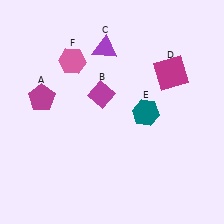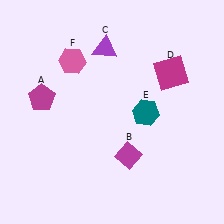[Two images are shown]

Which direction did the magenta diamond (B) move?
The magenta diamond (B) moved down.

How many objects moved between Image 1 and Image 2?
1 object moved between the two images.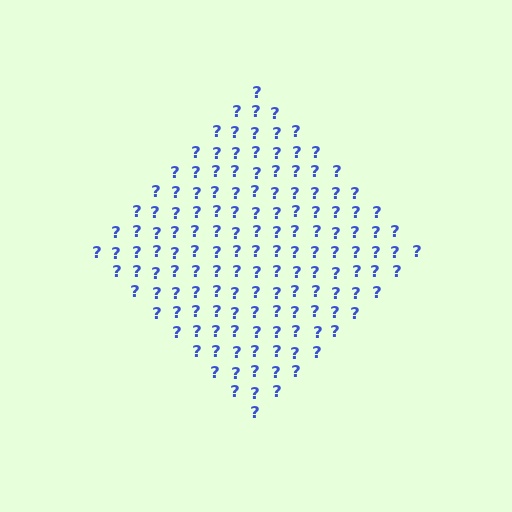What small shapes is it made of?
It is made of small question marks.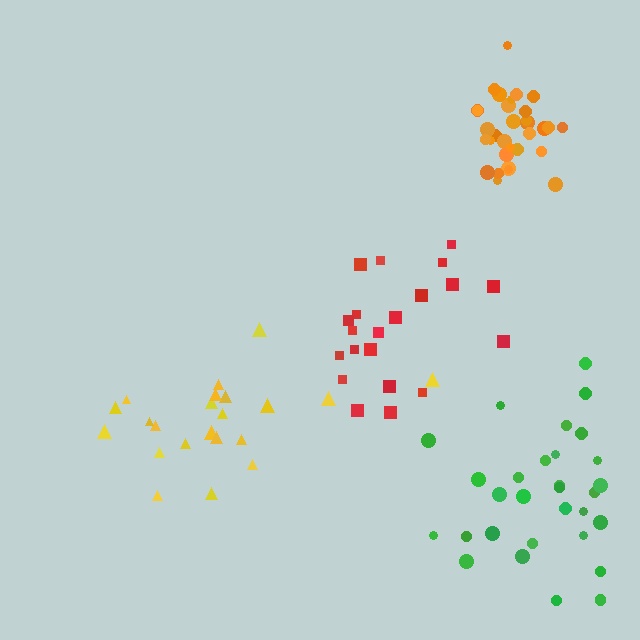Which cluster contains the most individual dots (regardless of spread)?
Orange (32).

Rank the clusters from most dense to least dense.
orange, green, yellow, red.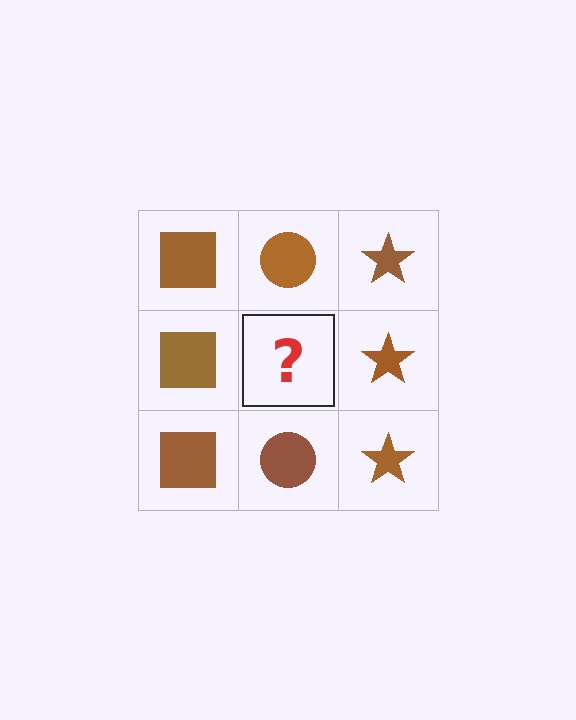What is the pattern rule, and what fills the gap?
The rule is that each column has a consistent shape. The gap should be filled with a brown circle.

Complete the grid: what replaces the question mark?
The question mark should be replaced with a brown circle.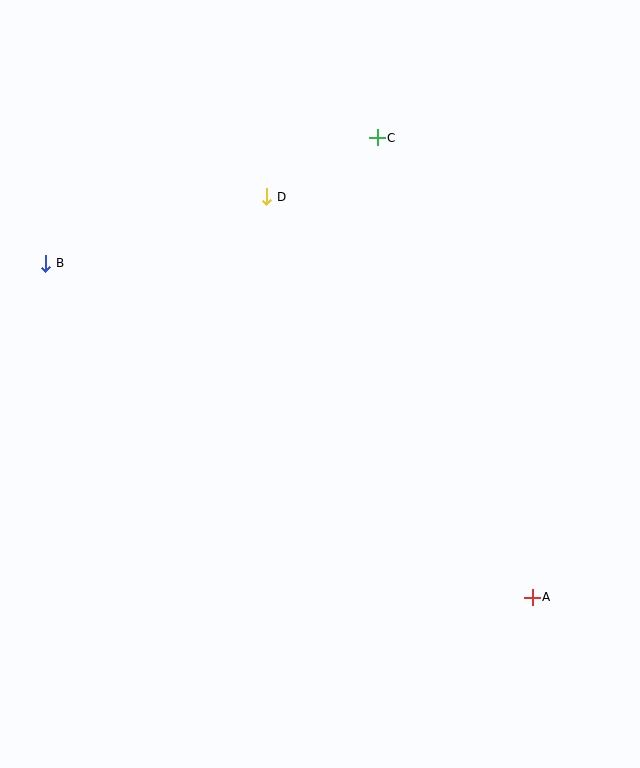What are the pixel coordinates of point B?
Point B is at (46, 264).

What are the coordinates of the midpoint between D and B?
The midpoint between D and B is at (156, 230).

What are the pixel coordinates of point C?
Point C is at (377, 138).